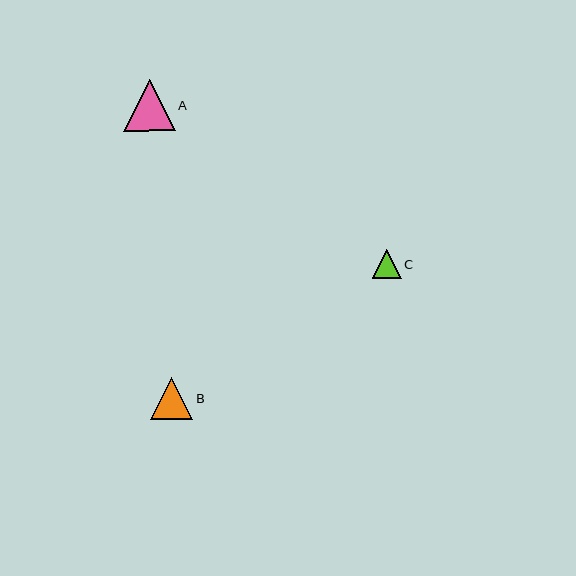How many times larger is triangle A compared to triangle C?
Triangle A is approximately 1.8 times the size of triangle C.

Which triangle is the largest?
Triangle A is the largest with a size of approximately 51 pixels.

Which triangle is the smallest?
Triangle C is the smallest with a size of approximately 28 pixels.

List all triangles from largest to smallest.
From largest to smallest: A, B, C.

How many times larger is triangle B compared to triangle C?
Triangle B is approximately 1.5 times the size of triangle C.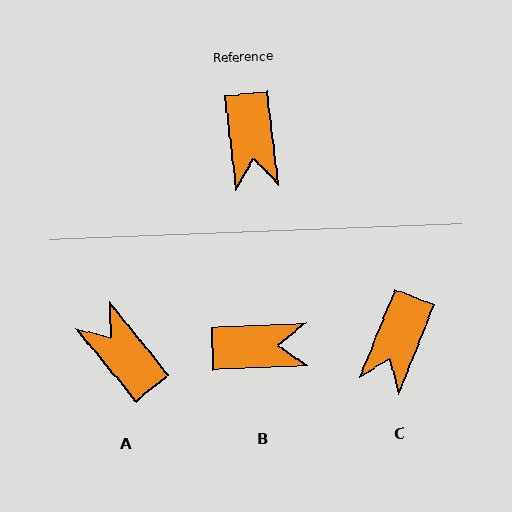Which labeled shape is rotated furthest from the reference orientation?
A, about 148 degrees away.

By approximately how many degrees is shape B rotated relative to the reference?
Approximately 86 degrees counter-clockwise.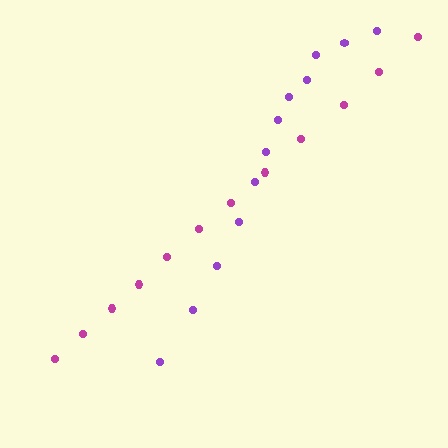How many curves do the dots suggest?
There are 2 distinct paths.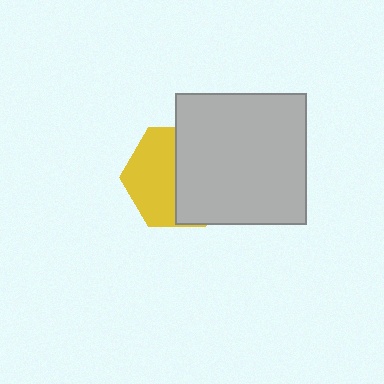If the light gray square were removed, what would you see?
You would see the complete yellow hexagon.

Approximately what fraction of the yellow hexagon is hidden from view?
Roughly 51% of the yellow hexagon is hidden behind the light gray square.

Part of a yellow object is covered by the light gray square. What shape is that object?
It is a hexagon.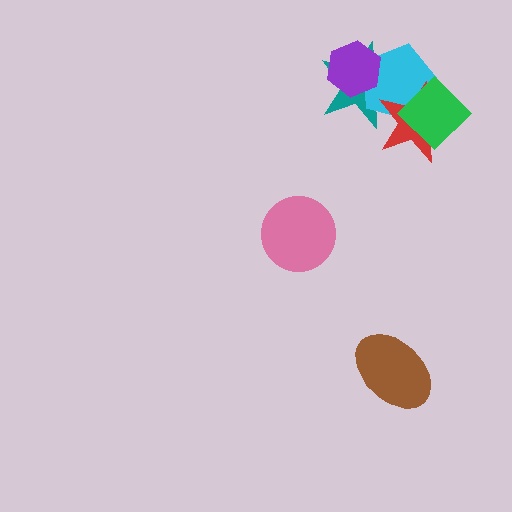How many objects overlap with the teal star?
3 objects overlap with the teal star.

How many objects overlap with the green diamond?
2 objects overlap with the green diamond.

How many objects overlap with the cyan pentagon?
4 objects overlap with the cyan pentagon.